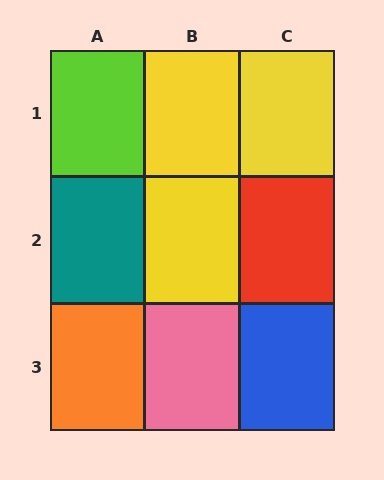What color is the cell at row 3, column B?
Pink.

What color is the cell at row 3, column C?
Blue.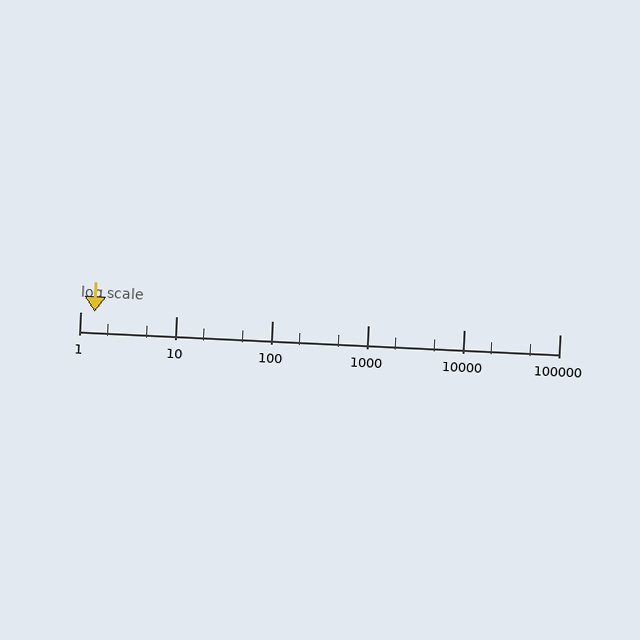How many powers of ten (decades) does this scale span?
The scale spans 5 decades, from 1 to 100000.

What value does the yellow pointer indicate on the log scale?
The pointer indicates approximately 1.4.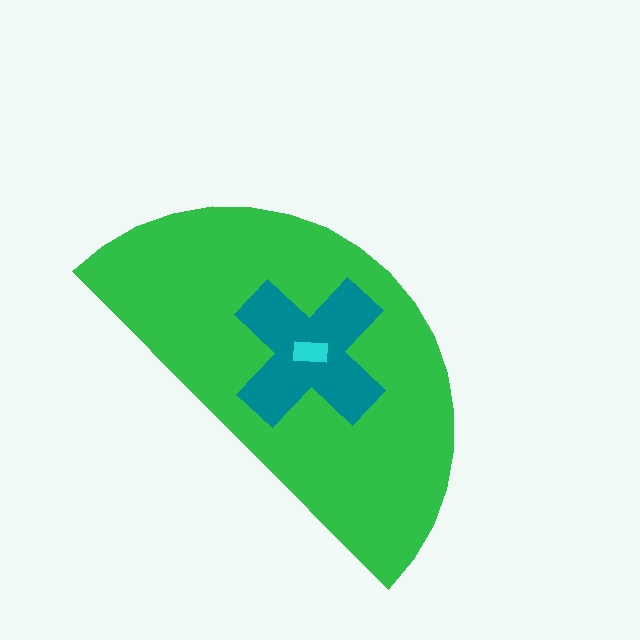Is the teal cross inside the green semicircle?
Yes.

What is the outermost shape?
The green semicircle.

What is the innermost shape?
The cyan rectangle.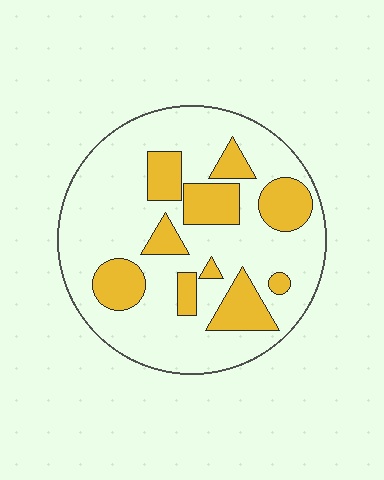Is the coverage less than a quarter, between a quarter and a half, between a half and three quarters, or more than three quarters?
Between a quarter and a half.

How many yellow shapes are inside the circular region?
10.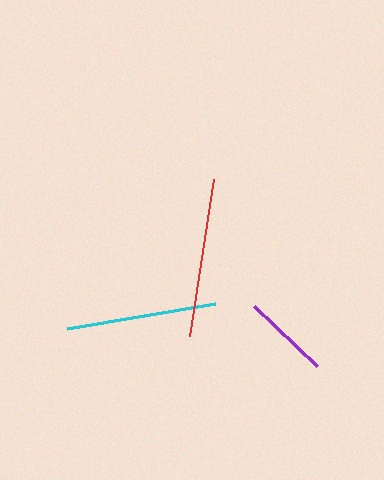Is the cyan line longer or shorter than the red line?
The red line is longer than the cyan line.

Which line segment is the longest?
The red line is the longest at approximately 159 pixels.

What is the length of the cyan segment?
The cyan segment is approximately 149 pixels long.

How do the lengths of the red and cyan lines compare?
The red and cyan lines are approximately the same length.